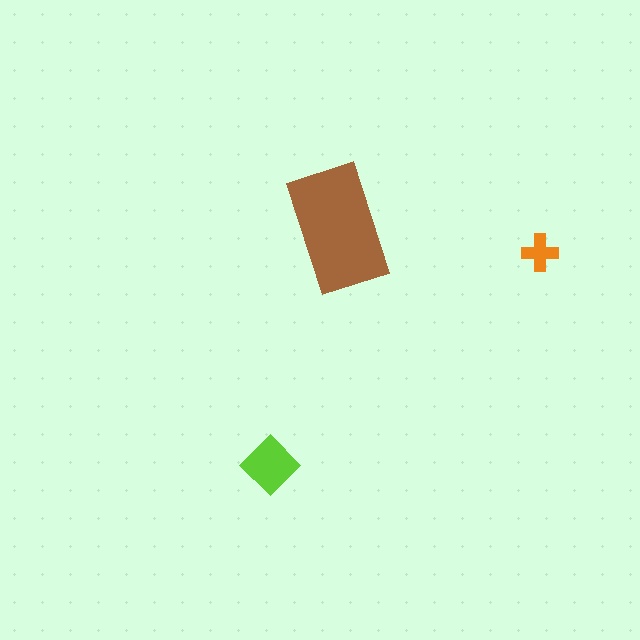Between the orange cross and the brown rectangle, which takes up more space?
The brown rectangle.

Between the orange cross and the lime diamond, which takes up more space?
The lime diamond.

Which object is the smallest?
The orange cross.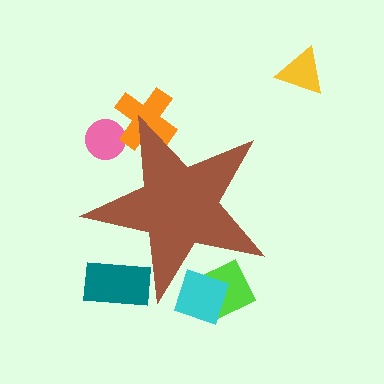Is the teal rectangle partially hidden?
Yes, the teal rectangle is partially hidden behind the brown star.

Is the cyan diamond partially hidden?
Yes, the cyan diamond is partially hidden behind the brown star.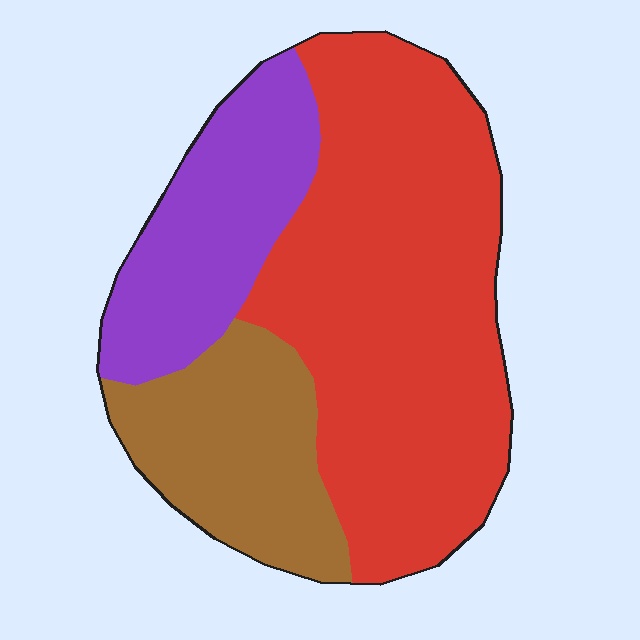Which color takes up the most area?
Red, at roughly 55%.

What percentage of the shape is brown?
Brown covers around 20% of the shape.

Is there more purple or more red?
Red.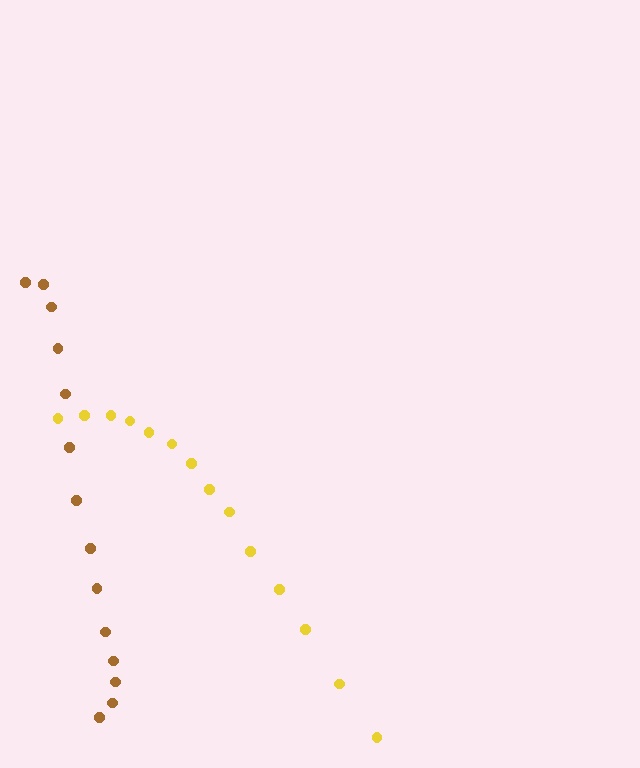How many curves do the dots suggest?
There are 2 distinct paths.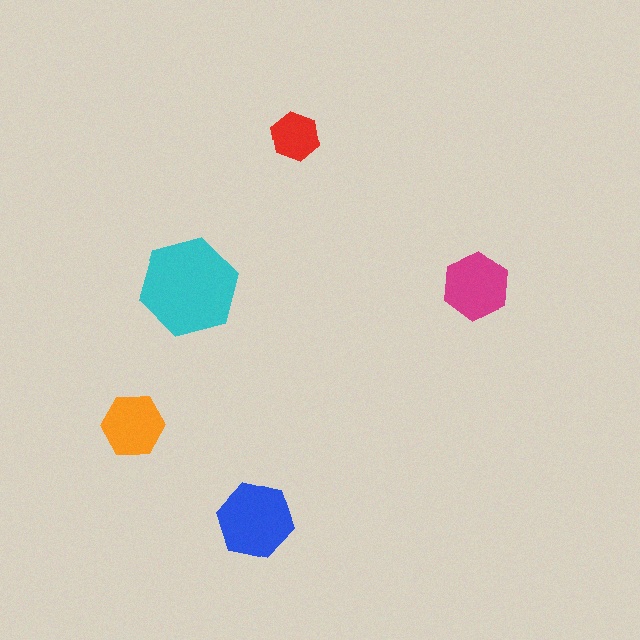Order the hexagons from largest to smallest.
the cyan one, the blue one, the magenta one, the orange one, the red one.